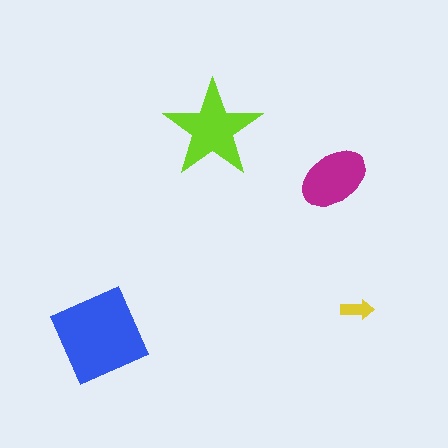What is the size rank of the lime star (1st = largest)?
2nd.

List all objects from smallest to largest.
The yellow arrow, the magenta ellipse, the lime star, the blue diamond.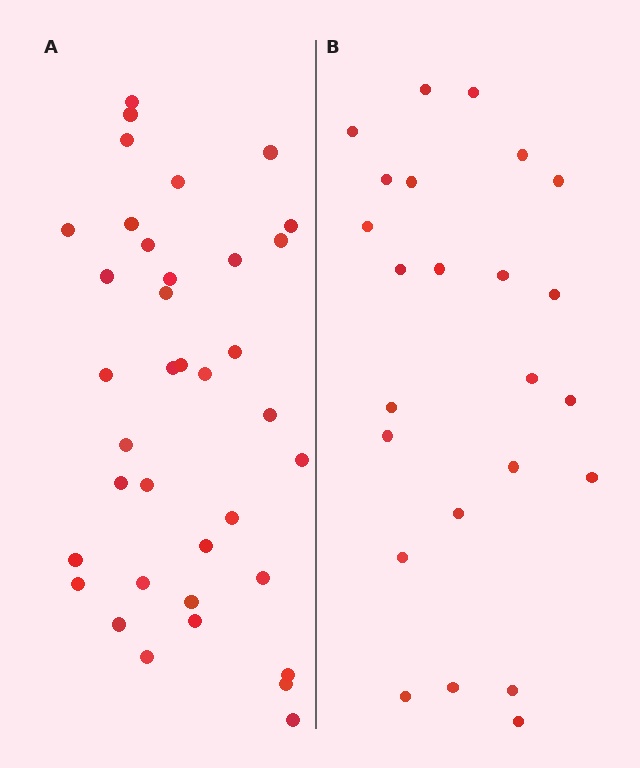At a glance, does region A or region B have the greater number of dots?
Region A (the left region) has more dots.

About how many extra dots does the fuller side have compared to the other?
Region A has approximately 15 more dots than region B.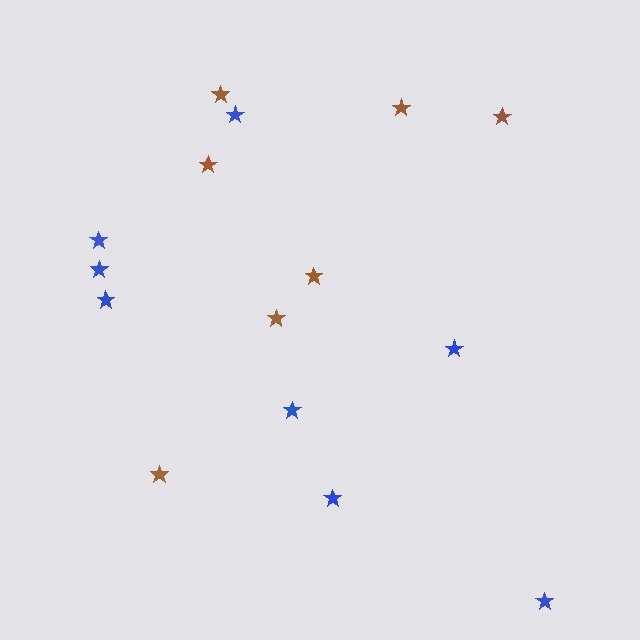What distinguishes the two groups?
There are 2 groups: one group of blue stars (8) and one group of brown stars (7).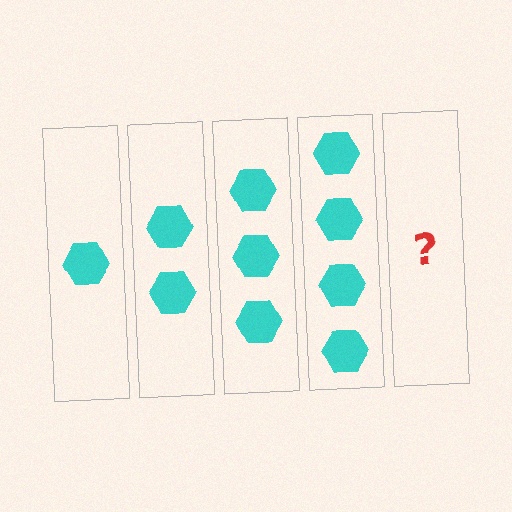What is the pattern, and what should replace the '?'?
The pattern is that each step adds one more hexagon. The '?' should be 5 hexagons.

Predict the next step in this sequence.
The next step is 5 hexagons.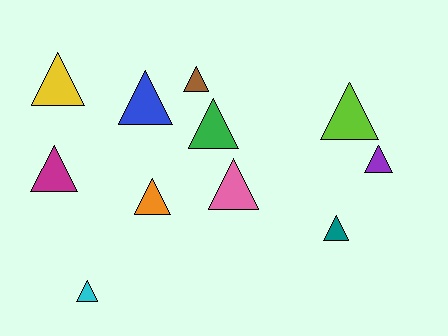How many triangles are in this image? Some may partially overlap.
There are 11 triangles.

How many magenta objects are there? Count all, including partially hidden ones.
There is 1 magenta object.